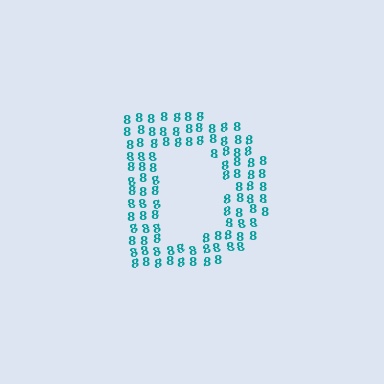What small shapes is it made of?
It is made of small digit 8's.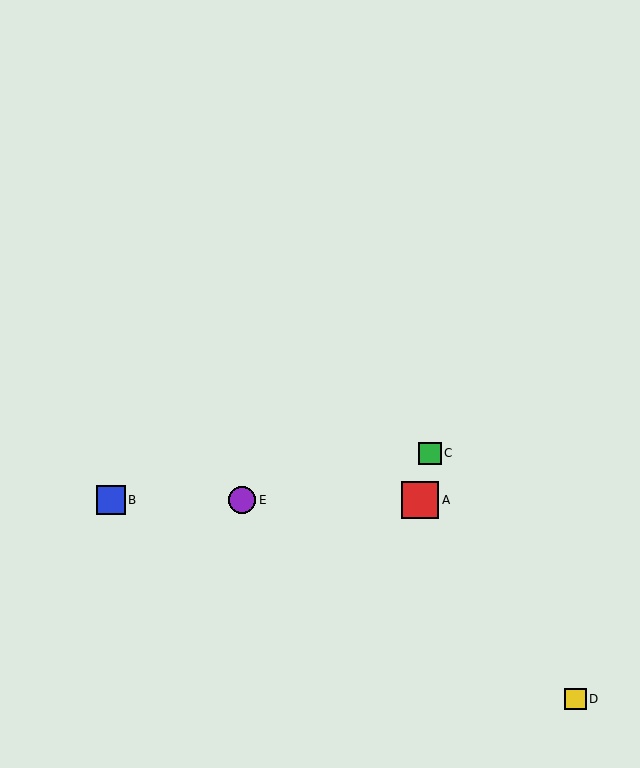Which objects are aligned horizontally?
Objects A, B, E are aligned horizontally.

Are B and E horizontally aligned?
Yes, both are at y≈500.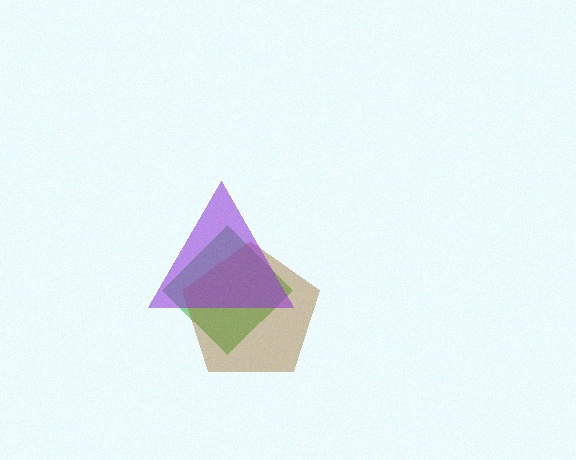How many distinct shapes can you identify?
There are 3 distinct shapes: a green diamond, a brown pentagon, a purple triangle.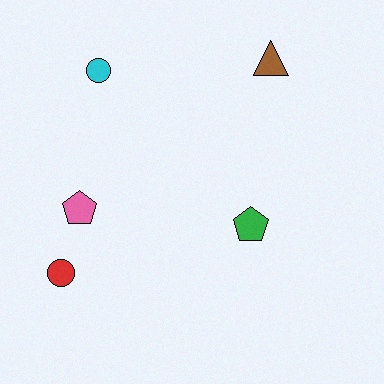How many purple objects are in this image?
There are no purple objects.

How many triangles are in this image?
There is 1 triangle.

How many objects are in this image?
There are 5 objects.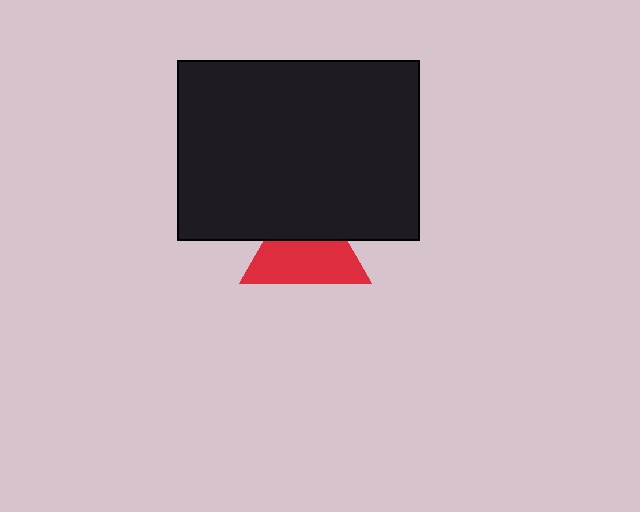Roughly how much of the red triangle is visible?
About half of it is visible (roughly 59%).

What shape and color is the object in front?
The object in front is a black rectangle.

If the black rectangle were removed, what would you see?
You would see the complete red triangle.